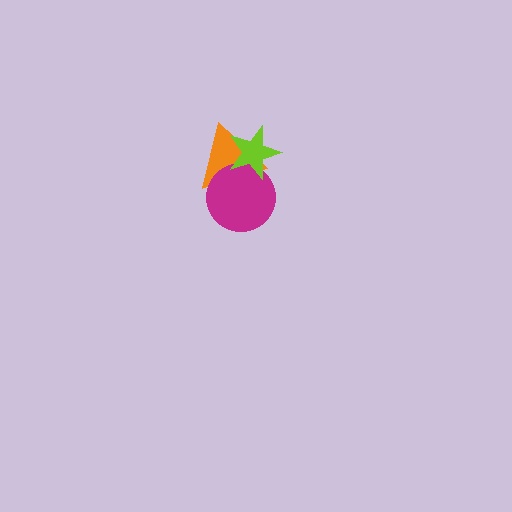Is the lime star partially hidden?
No, no other shape covers it.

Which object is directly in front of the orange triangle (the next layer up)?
The magenta circle is directly in front of the orange triangle.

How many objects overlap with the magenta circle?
2 objects overlap with the magenta circle.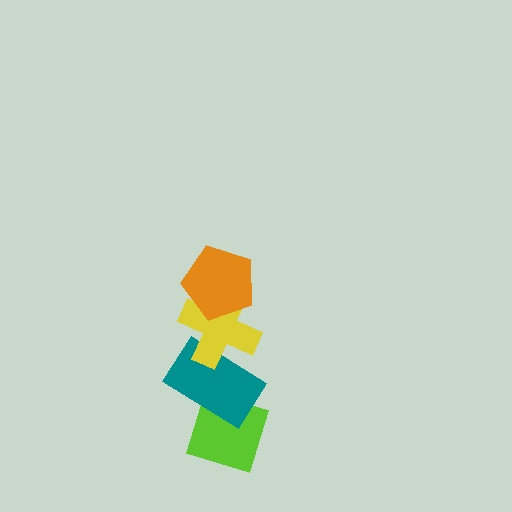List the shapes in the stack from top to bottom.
From top to bottom: the orange pentagon, the yellow cross, the teal rectangle, the lime diamond.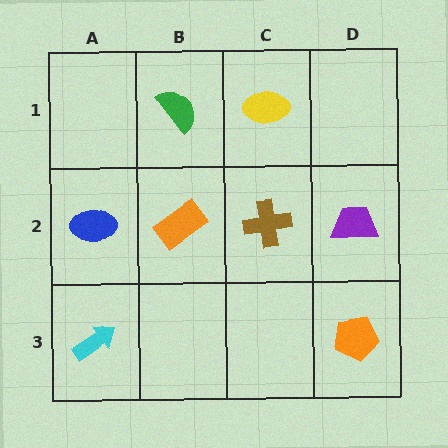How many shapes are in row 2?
4 shapes.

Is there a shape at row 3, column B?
No, that cell is empty.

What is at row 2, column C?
A brown cross.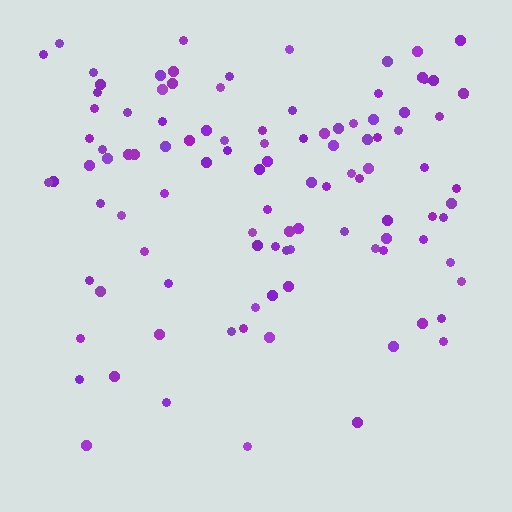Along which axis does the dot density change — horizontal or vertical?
Vertical.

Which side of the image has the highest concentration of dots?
The top.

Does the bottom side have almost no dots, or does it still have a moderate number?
Still a moderate number, just noticeably fewer than the top.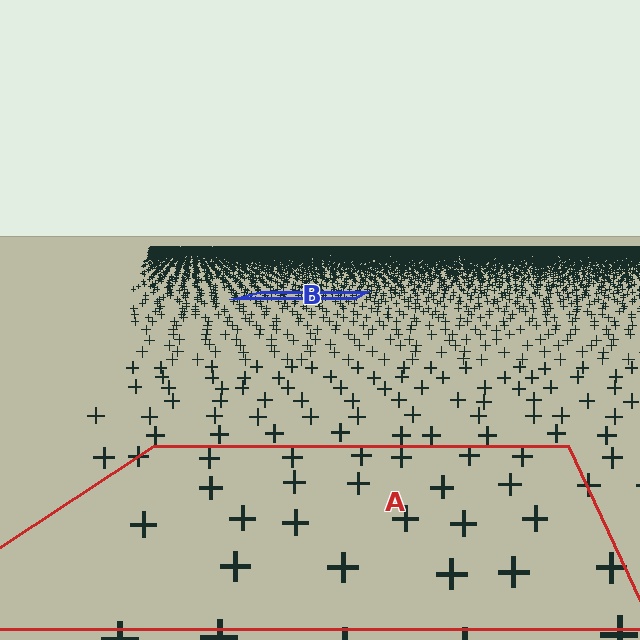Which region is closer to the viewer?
Region A is closer. The texture elements there are larger and more spread out.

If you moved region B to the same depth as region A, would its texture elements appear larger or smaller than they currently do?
They would appear larger. At a closer depth, the same texture elements are projected at a bigger on-screen size.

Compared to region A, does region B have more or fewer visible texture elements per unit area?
Region B has more texture elements per unit area — they are packed more densely because it is farther away.